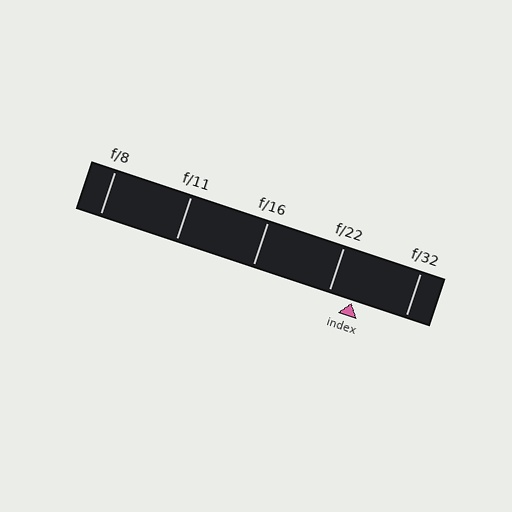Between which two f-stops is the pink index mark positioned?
The index mark is between f/22 and f/32.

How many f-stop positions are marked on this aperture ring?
There are 5 f-stop positions marked.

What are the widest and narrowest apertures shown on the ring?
The widest aperture shown is f/8 and the narrowest is f/32.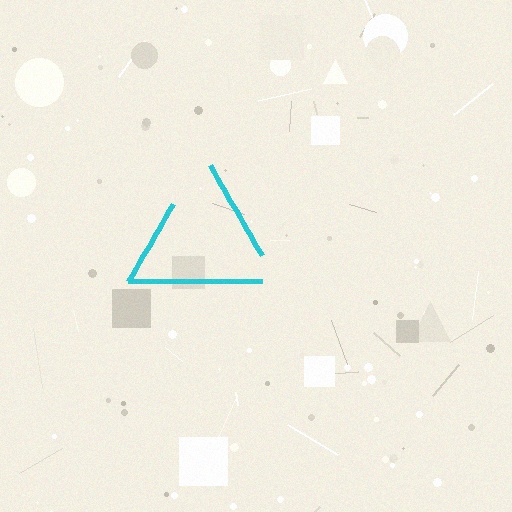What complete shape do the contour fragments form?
The contour fragments form a triangle.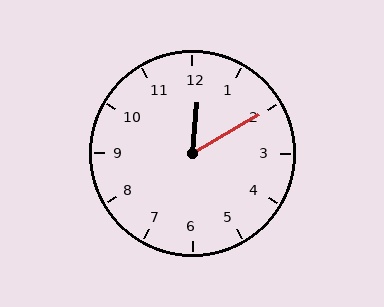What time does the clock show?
12:10.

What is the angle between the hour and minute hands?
Approximately 55 degrees.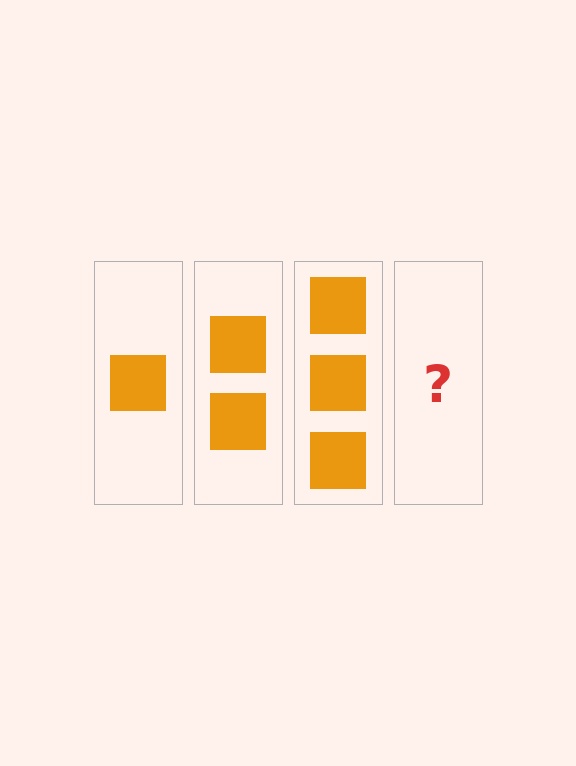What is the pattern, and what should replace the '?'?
The pattern is that each step adds one more square. The '?' should be 4 squares.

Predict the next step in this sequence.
The next step is 4 squares.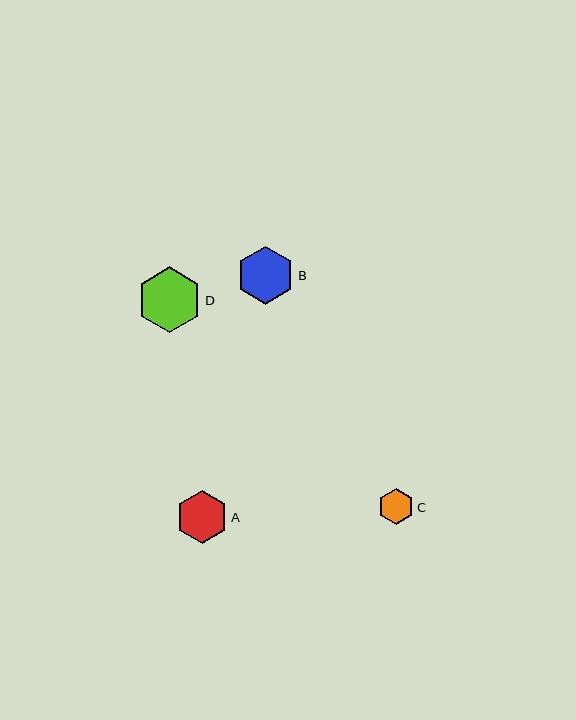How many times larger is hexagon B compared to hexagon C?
Hexagon B is approximately 1.6 times the size of hexagon C.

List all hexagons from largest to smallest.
From largest to smallest: D, B, A, C.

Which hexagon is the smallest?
Hexagon C is the smallest with a size of approximately 36 pixels.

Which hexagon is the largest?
Hexagon D is the largest with a size of approximately 66 pixels.